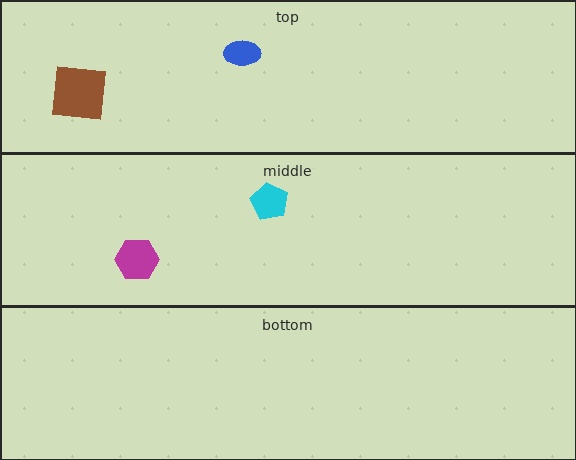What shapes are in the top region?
The blue ellipse, the brown square.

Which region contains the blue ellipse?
The top region.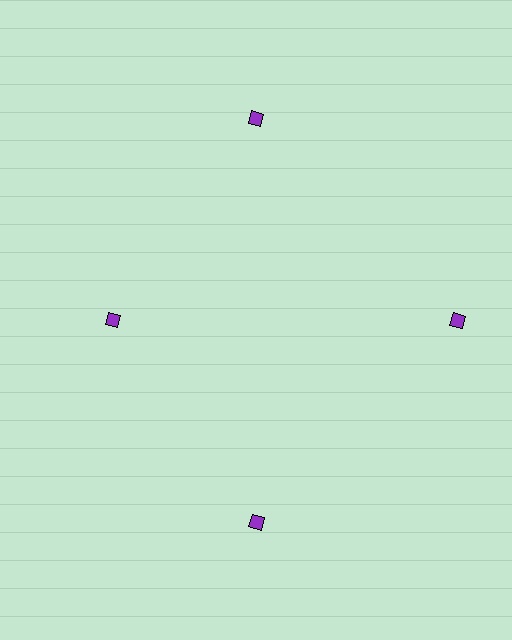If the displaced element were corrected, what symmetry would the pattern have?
It would have 4-fold rotational symmetry — the pattern would map onto itself every 90 degrees.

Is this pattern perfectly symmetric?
No. The 4 purple diamonds are arranged in a ring, but one element near the 9 o'clock position is pulled inward toward the center, breaking the 4-fold rotational symmetry.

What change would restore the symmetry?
The symmetry would be restored by moving it outward, back onto the ring so that all 4 diamonds sit at equal angles and equal distance from the center.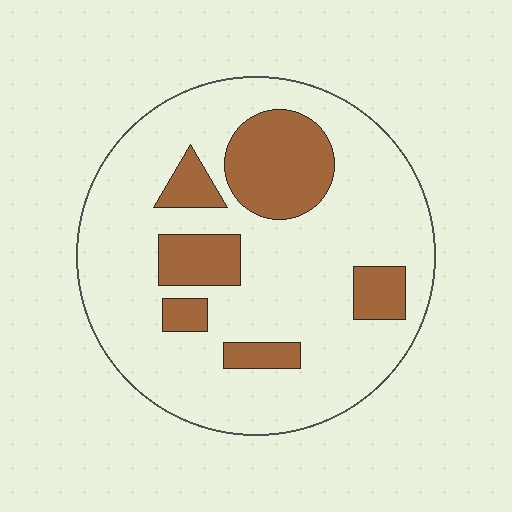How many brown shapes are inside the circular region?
6.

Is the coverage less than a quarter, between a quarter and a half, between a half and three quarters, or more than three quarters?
Less than a quarter.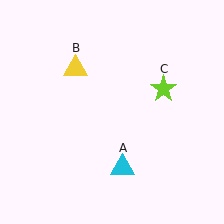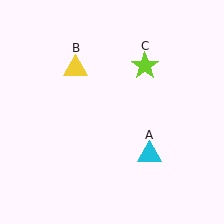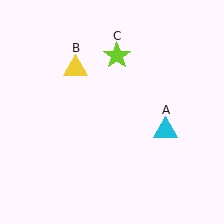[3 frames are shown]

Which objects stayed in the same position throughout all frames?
Yellow triangle (object B) remained stationary.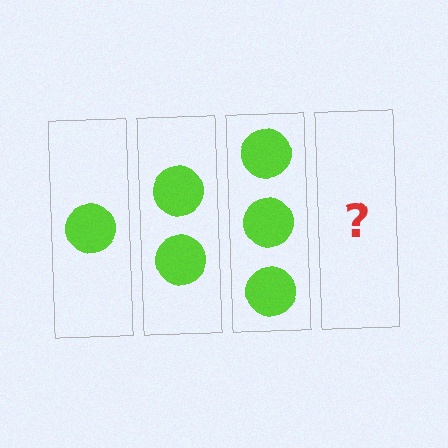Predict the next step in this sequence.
The next step is 4 circles.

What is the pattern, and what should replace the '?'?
The pattern is that each step adds one more circle. The '?' should be 4 circles.